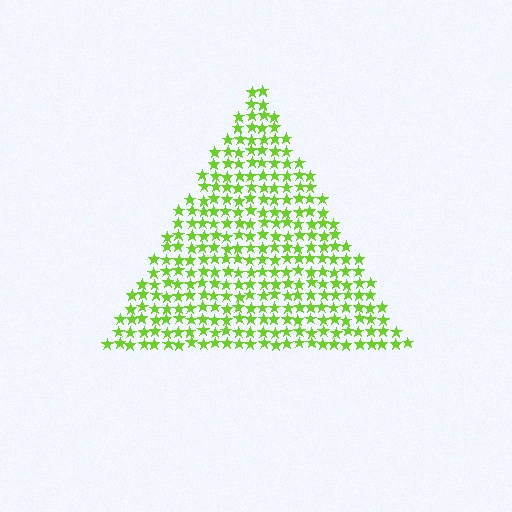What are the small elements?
The small elements are stars.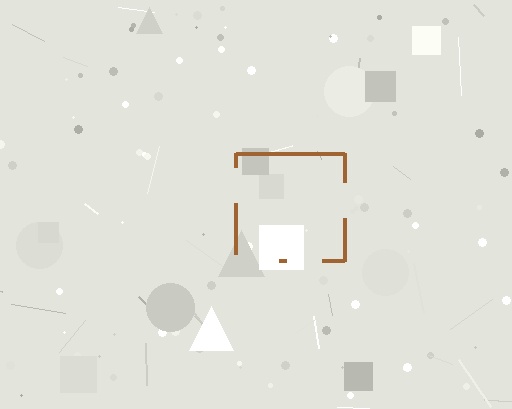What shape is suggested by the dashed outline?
The dashed outline suggests a square.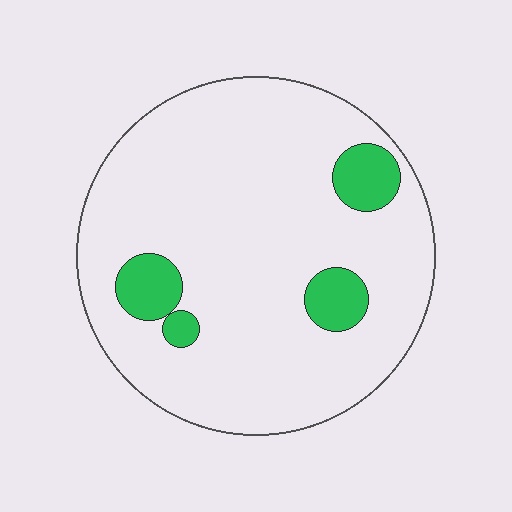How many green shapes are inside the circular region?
4.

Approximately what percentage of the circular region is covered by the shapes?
Approximately 10%.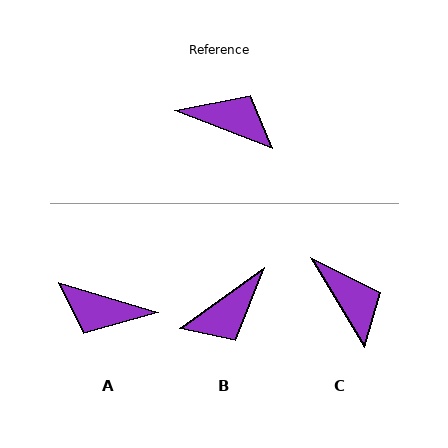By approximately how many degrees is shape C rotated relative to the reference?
Approximately 38 degrees clockwise.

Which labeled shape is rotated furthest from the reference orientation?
A, about 176 degrees away.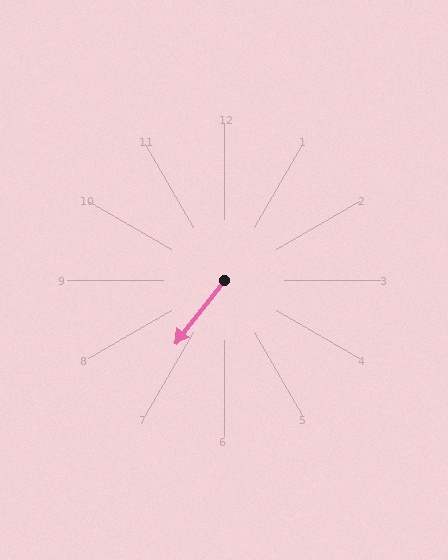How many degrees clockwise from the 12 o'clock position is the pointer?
Approximately 218 degrees.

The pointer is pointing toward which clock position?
Roughly 7 o'clock.